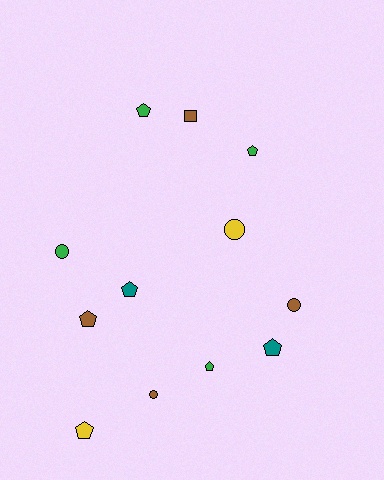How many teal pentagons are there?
There are 2 teal pentagons.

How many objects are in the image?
There are 12 objects.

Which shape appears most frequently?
Pentagon, with 7 objects.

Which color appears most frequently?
Green, with 4 objects.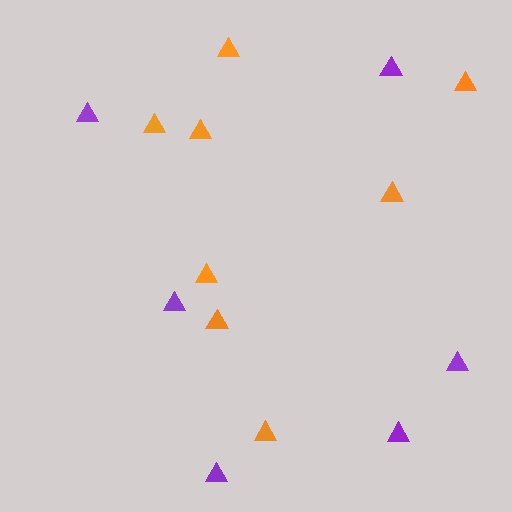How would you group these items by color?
There are 2 groups: one group of purple triangles (6) and one group of orange triangles (8).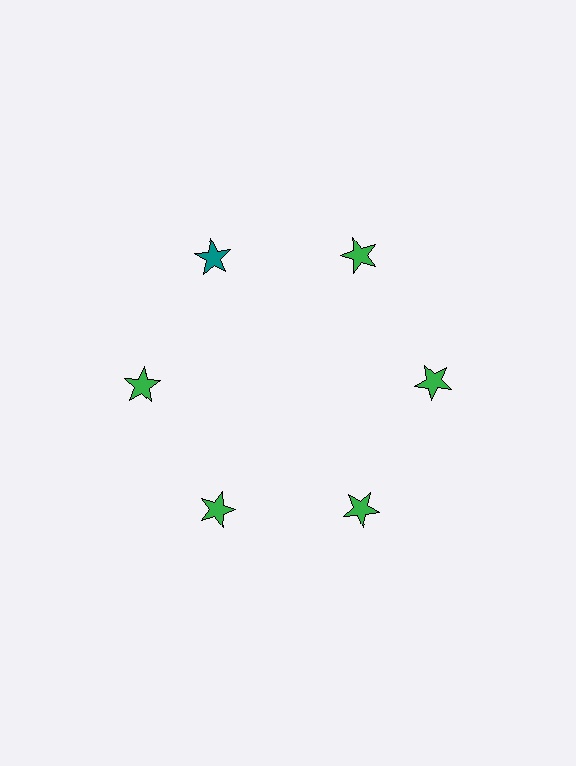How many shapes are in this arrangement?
There are 6 shapes arranged in a ring pattern.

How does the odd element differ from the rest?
It has a different color: teal instead of green.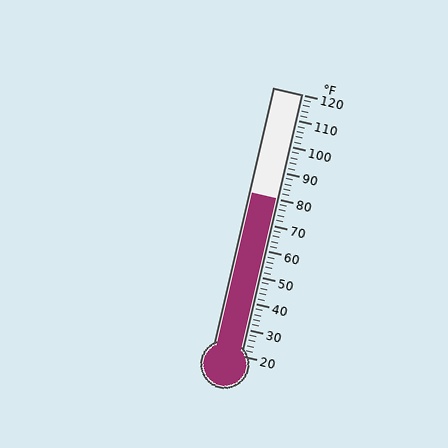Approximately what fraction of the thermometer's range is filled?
The thermometer is filled to approximately 60% of its range.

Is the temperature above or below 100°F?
The temperature is below 100°F.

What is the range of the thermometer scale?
The thermometer scale ranges from 20°F to 120°F.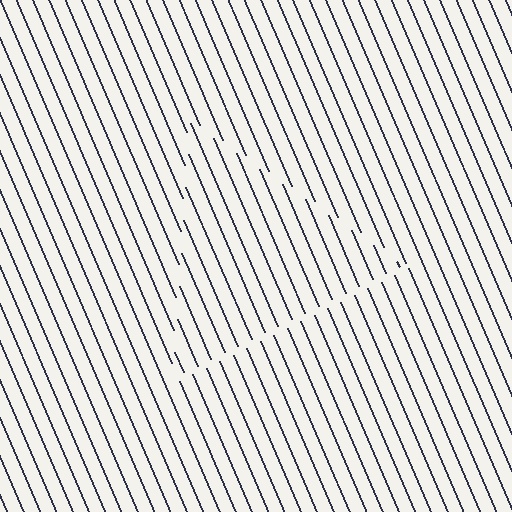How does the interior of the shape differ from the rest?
The interior of the shape contains the same grating, shifted by half a period — the contour is defined by the phase discontinuity where line-ends from the inner and outer gratings abut.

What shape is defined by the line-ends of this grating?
An illusory triangle. The interior of the shape contains the same grating, shifted by half a period — the contour is defined by the phase discontinuity where line-ends from the inner and outer gratings abut.